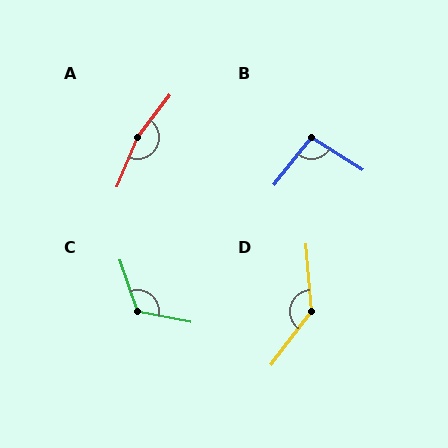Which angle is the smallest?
B, at approximately 96 degrees.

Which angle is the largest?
A, at approximately 165 degrees.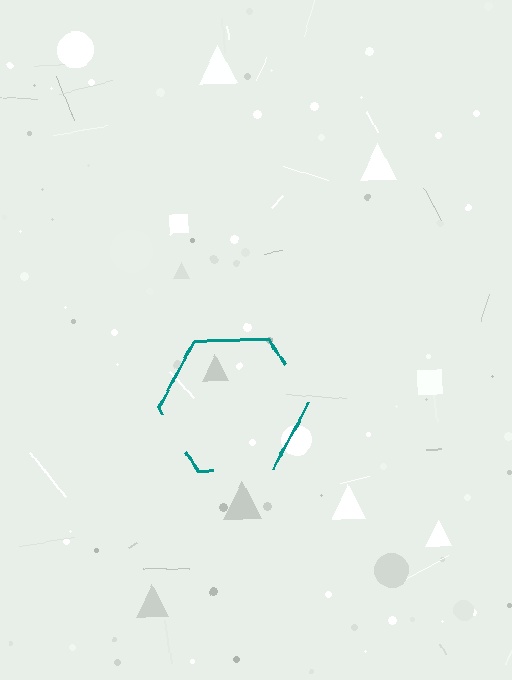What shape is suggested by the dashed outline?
The dashed outline suggests a hexagon.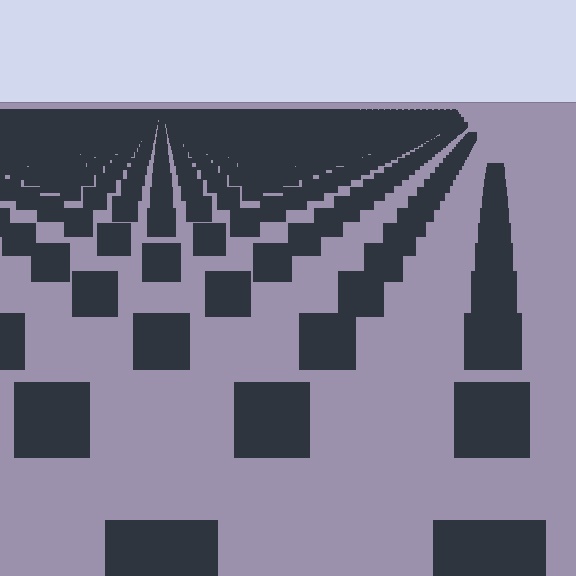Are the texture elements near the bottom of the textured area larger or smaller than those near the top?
Larger. Near the bottom, elements are closer to the viewer and appear at a bigger on-screen size.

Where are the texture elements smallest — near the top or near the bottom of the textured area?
Near the top.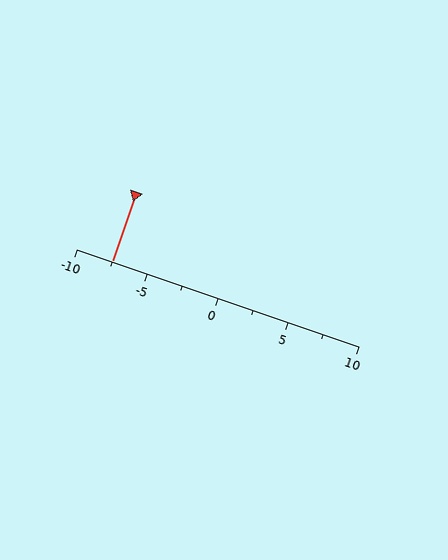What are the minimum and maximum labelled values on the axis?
The axis runs from -10 to 10.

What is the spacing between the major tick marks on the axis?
The major ticks are spaced 5 apart.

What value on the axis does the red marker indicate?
The marker indicates approximately -7.5.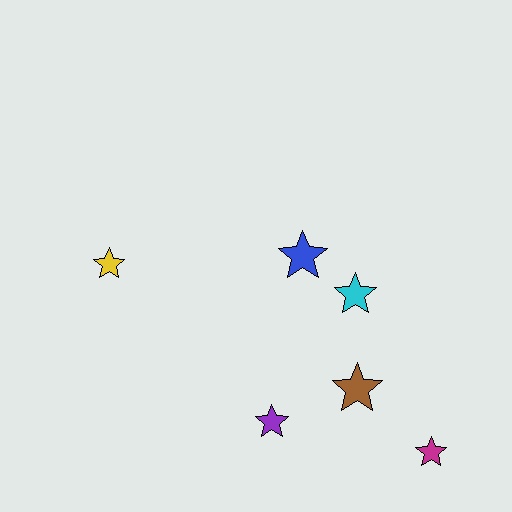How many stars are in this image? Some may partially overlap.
There are 6 stars.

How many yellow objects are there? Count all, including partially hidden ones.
There is 1 yellow object.